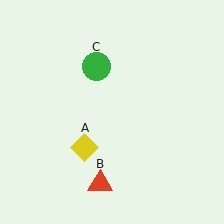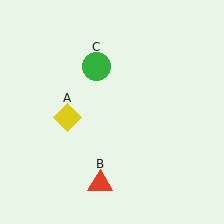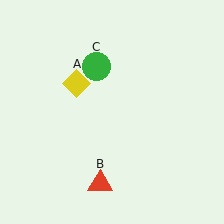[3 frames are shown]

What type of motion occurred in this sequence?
The yellow diamond (object A) rotated clockwise around the center of the scene.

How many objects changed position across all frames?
1 object changed position: yellow diamond (object A).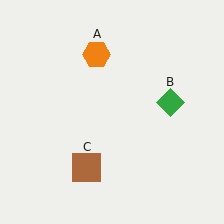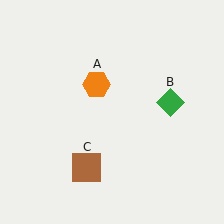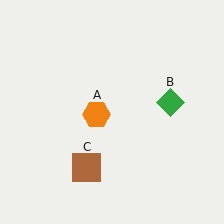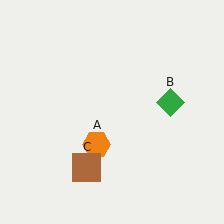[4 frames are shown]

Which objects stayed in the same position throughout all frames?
Green diamond (object B) and brown square (object C) remained stationary.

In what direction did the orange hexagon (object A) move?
The orange hexagon (object A) moved down.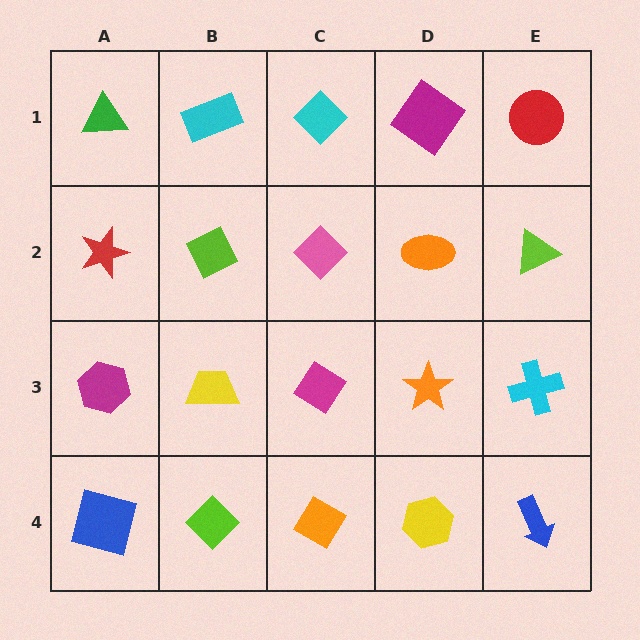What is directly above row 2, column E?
A red circle.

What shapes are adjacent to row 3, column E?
A lime triangle (row 2, column E), a blue arrow (row 4, column E), an orange star (row 3, column D).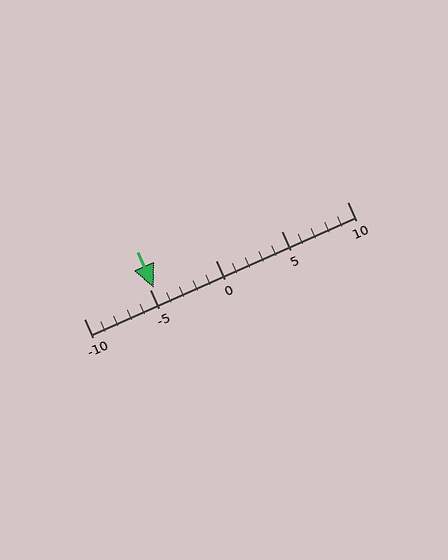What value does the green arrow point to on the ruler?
The green arrow points to approximately -5.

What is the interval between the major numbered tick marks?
The major tick marks are spaced 5 units apart.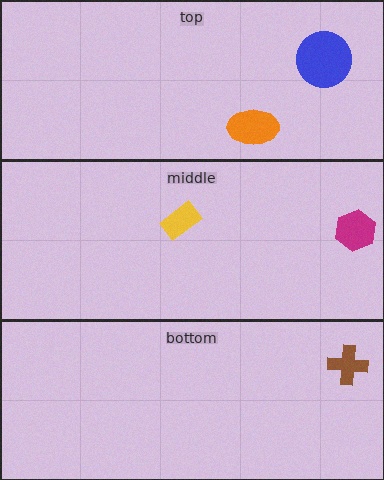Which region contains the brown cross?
The bottom region.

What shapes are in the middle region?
The magenta hexagon, the yellow rectangle.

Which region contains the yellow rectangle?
The middle region.